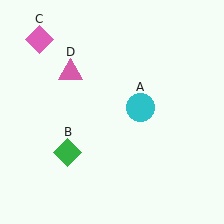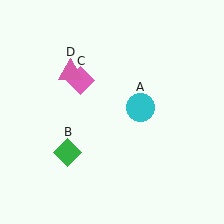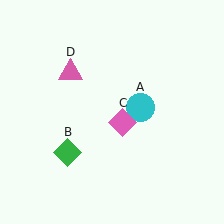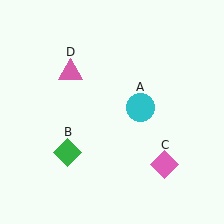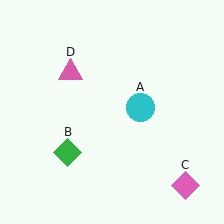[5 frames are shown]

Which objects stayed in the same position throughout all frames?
Cyan circle (object A) and green diamond (object B) and pink triangle (object D) remained stationary.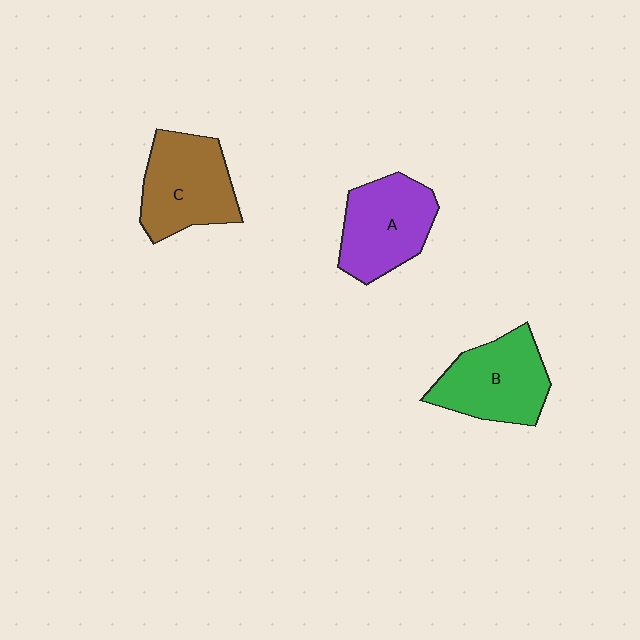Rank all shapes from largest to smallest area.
From largest to smallest: C (brown), B (green), A (purple).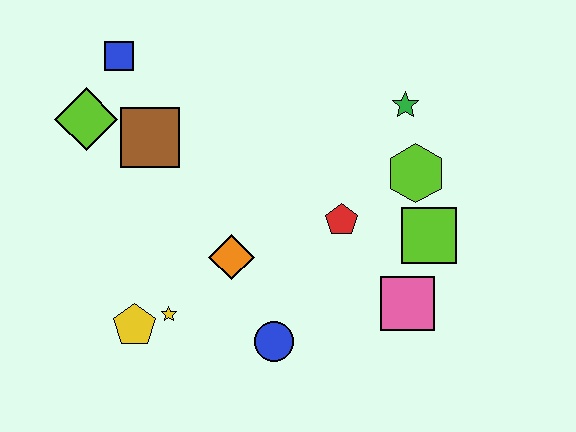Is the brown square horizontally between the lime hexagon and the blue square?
Yes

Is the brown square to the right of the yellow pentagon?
Yes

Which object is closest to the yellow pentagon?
The yellow star is closest to the yellow pentagon.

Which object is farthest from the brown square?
The pink square is farthest from the brown square.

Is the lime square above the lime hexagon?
No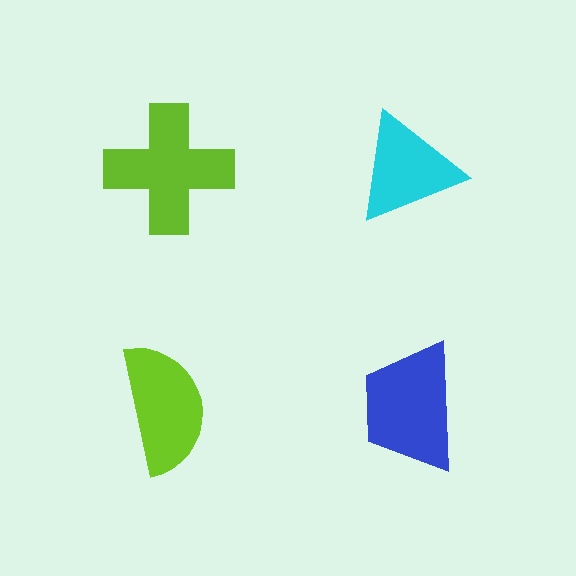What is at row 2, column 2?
A blue trapezoid.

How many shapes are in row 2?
2 shapes.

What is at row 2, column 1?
A lime semicircle.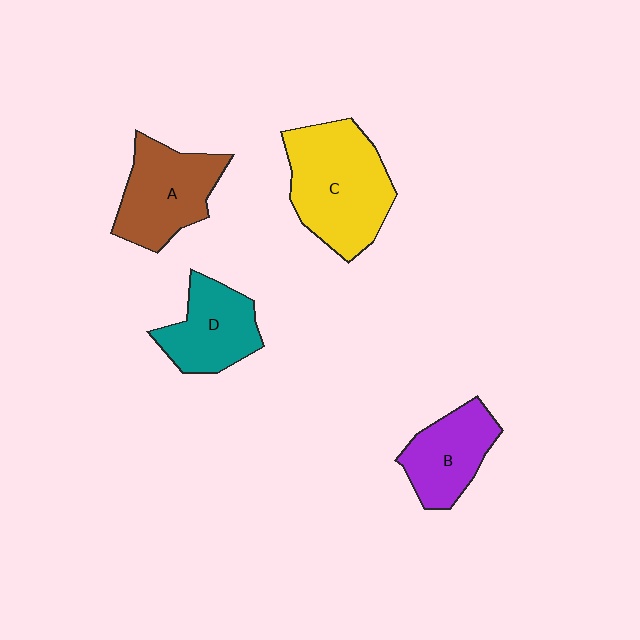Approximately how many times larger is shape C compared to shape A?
Approximately 1.3 times.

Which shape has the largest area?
Shape C (yellow).